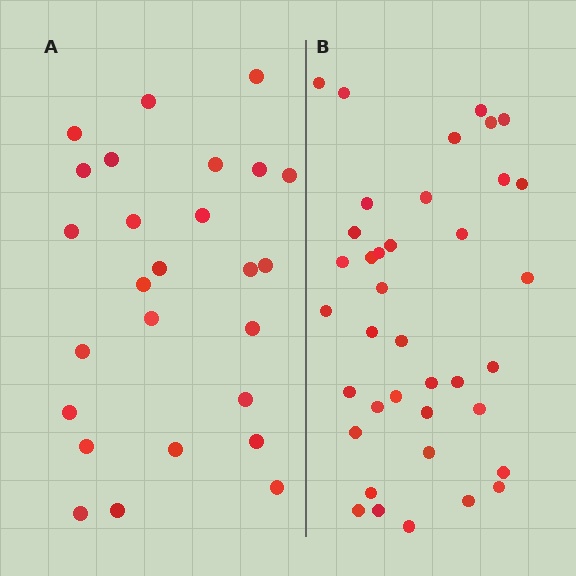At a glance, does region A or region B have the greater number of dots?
Region B (the right region) has more dots.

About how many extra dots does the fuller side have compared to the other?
Region B has roughly 12 or so more dots than region A.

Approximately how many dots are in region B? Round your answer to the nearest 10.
About 40 dots. (The exact count is 38, which rounds to 40.)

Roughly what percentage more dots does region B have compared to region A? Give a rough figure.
About 45% more.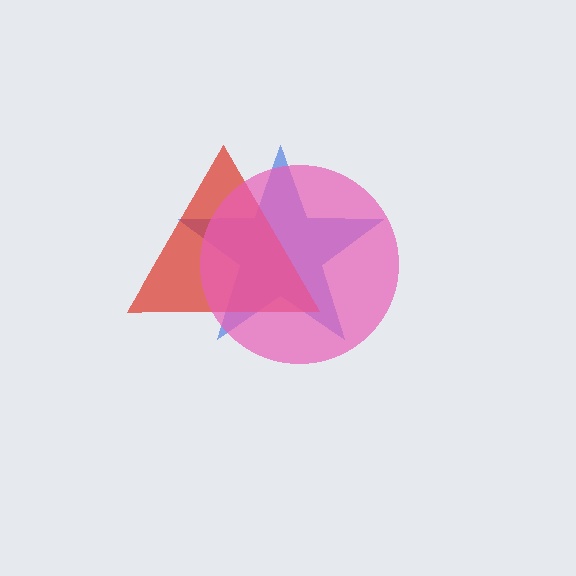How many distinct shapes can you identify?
There are 3 distinct shapes: a blue star, a red triangle, a pink circle.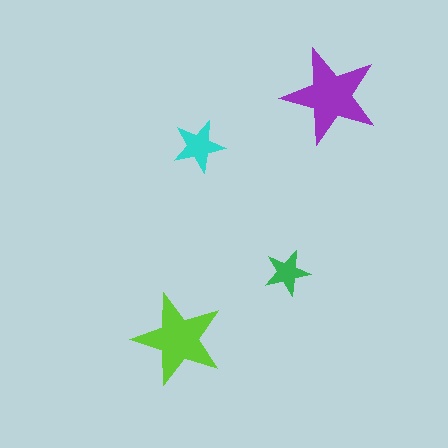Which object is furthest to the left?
The lime star is leftmost.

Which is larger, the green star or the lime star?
The lime one.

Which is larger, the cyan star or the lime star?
The lime one.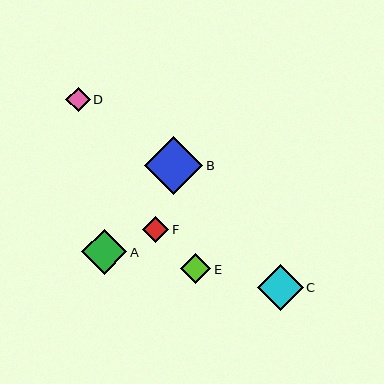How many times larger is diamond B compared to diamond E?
Diamond B is approximately 1.9 times the size of diamond E.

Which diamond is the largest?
Diamond B is the largest with a size of approximately 58 pixels.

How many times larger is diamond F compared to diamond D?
Diamond F is approximately 1.1 times the size of diamond D.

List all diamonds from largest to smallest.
From largest to smallest: B, C, A, E, F, D.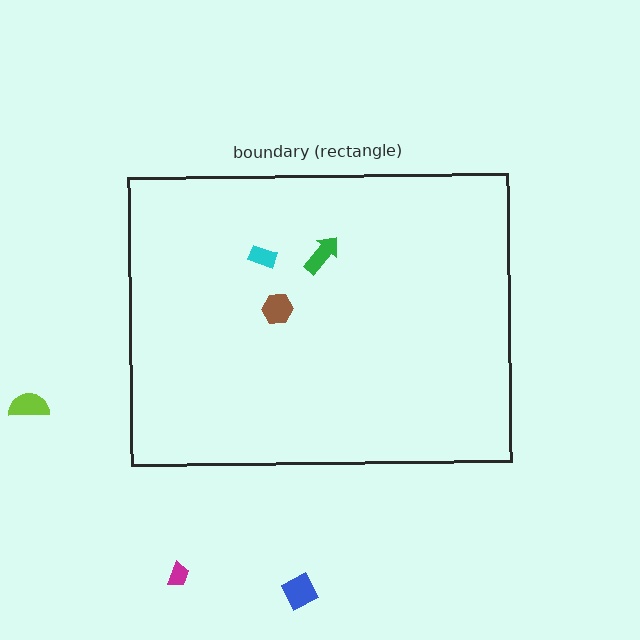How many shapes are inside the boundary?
3 inside, 3 outside.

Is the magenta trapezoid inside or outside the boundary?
Outside.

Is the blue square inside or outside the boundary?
Outside.